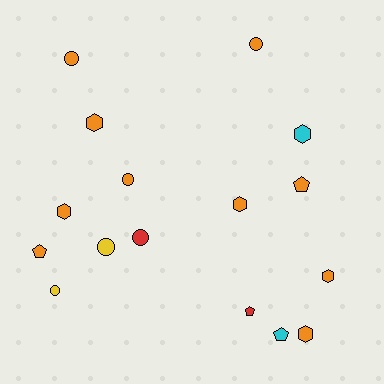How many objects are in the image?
There are 16 objects.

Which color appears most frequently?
Orange, with 10 objects.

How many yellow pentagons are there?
There are no yellow pentagons.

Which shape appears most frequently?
Circle, with 6 objects.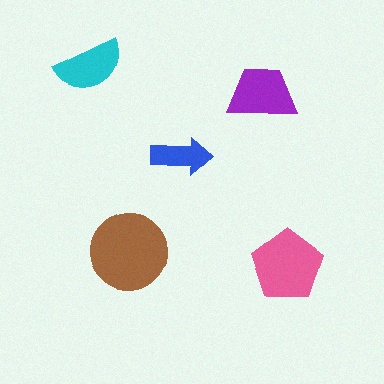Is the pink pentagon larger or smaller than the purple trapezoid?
Larger.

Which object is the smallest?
The blue arrow.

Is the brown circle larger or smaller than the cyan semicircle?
Larger.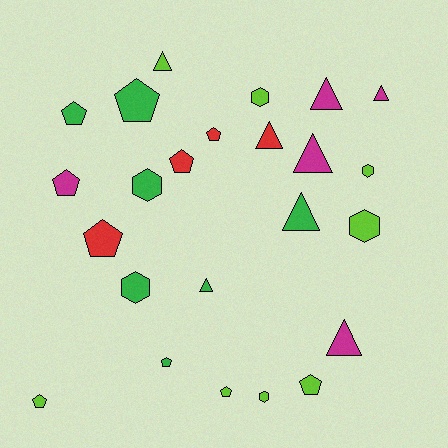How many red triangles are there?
There is 1 red triangle.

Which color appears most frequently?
Lime, with 8 objects.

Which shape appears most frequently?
Pentagon, with 10 objects.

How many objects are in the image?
There are 24 objects.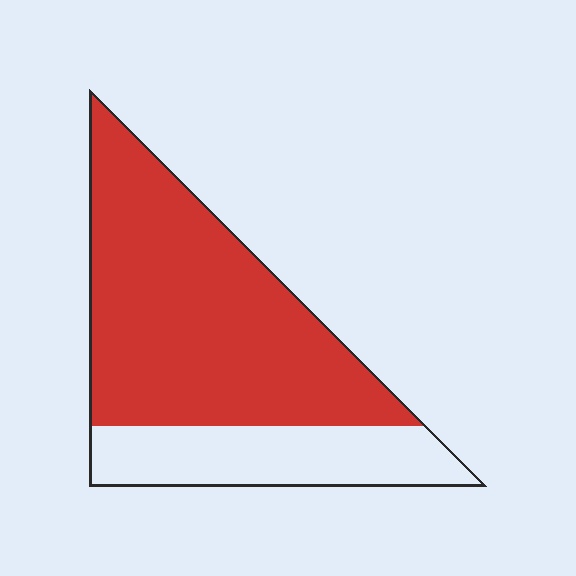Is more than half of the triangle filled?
Yes.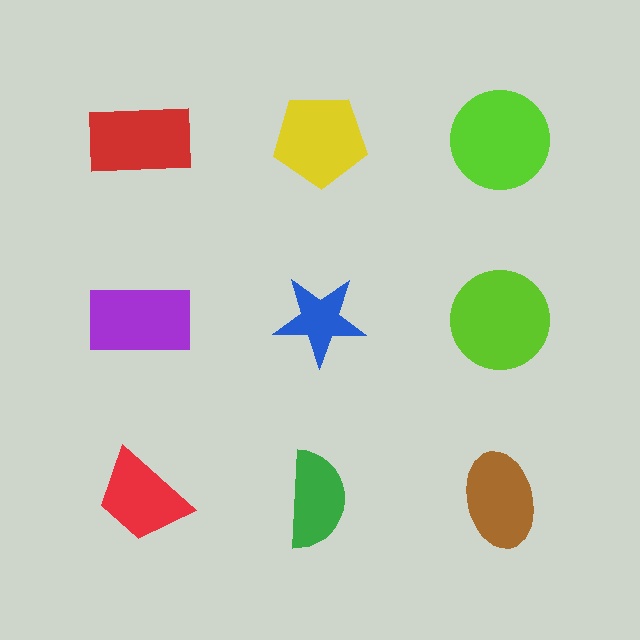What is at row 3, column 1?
A red trapezoid.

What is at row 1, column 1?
A red rectangle.